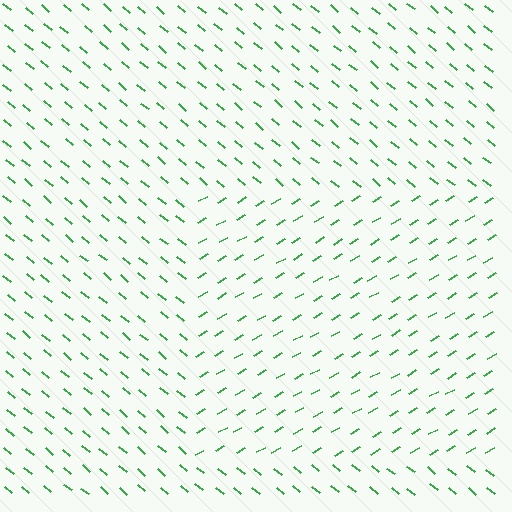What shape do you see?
I see a rectangle.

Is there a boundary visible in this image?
Yes, there is a texture boundary formed by a change in line orientation.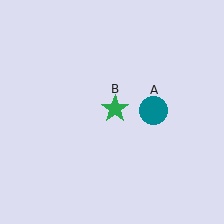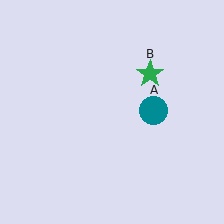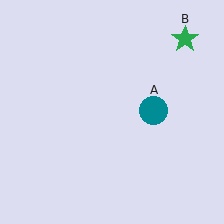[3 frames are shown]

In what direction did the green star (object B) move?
The green star (object B) moved up and to the right.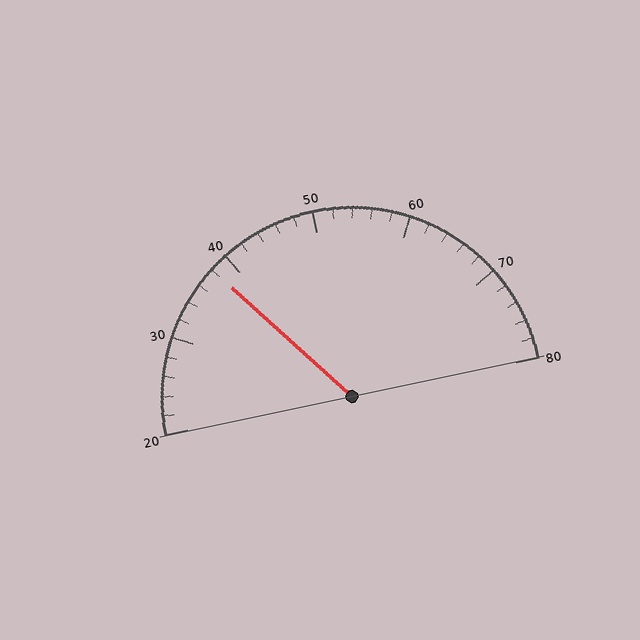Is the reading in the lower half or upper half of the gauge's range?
The reading is in the lower half of the range (20 to 80).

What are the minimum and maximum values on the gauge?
The gauge ranges from 20 to 80.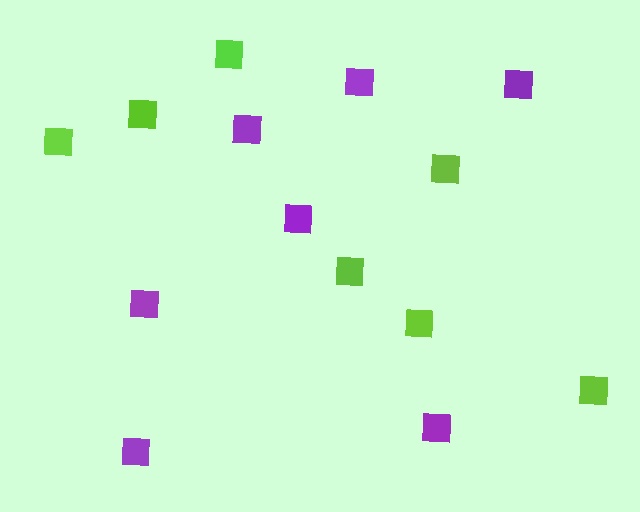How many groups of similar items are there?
There are 2 groups: one group of purple squares (7) and one group of lime squares (7).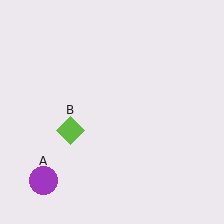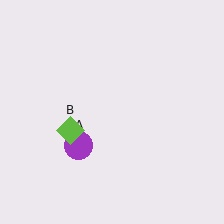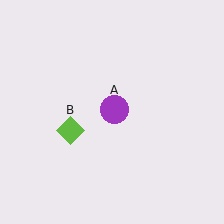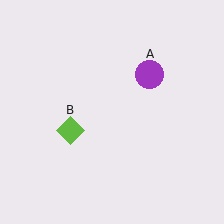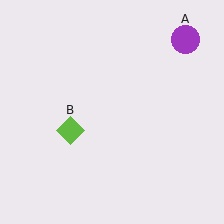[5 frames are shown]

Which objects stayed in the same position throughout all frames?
Lime diamond (object B) remained stationary.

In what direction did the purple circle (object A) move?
The purple circle (object A) moved up and to the right.